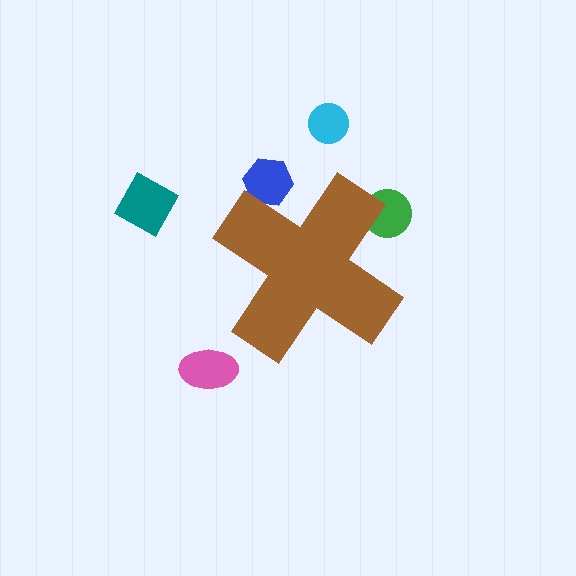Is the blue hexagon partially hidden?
Yes, the blue hexagon is partially hidden behind the brown cross.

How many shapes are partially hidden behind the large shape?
2 shapes are partially hidden.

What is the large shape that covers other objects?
A brown cross.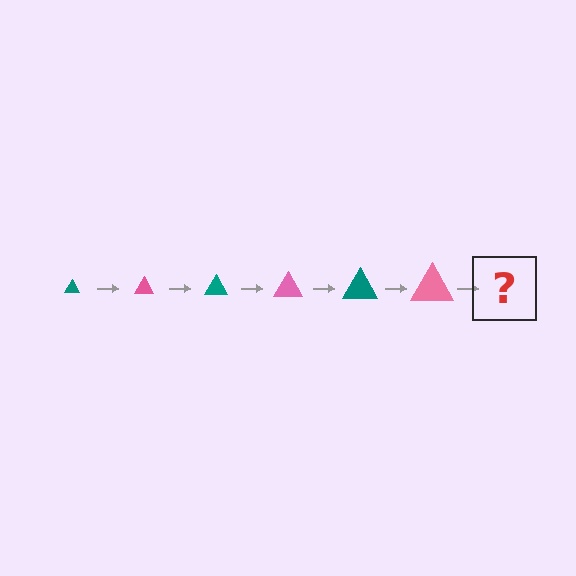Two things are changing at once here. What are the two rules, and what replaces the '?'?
The two rules are that the triangle grows larger each step and the color cycles through teal and pink. The '?' should be a teal triangle, larger than the previous one.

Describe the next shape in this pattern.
It should be a teal triangle, larger than the previous one.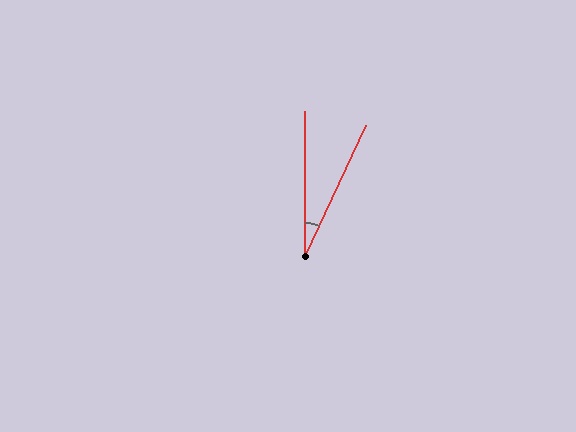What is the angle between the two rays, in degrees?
Approximately 25 degrees.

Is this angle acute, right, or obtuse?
It is acute.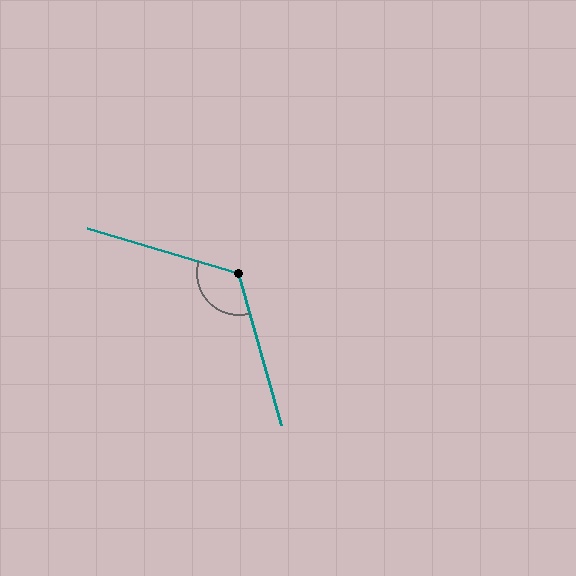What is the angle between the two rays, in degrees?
Approximately 122 degrees.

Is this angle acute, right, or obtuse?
It is obtuse.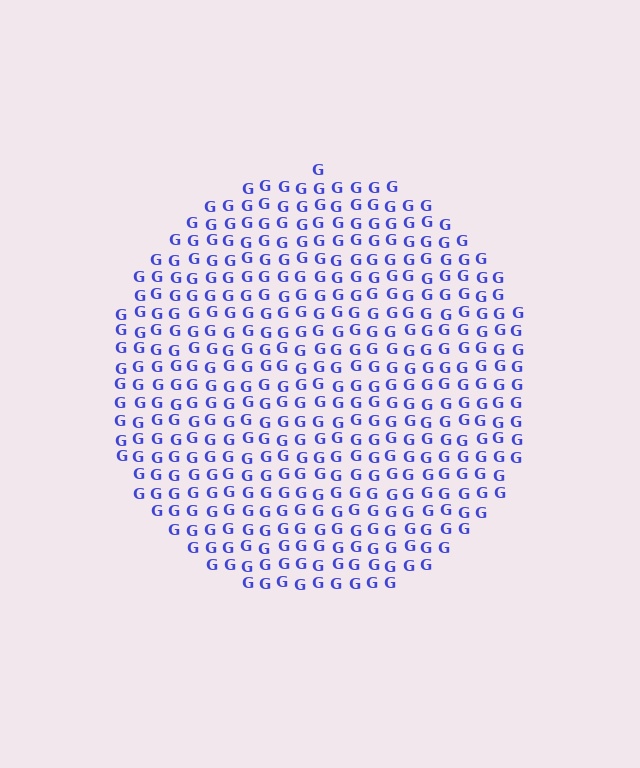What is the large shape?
The large shape is a circle.